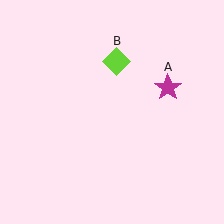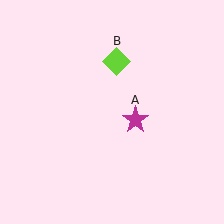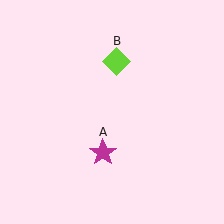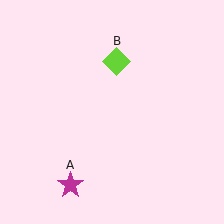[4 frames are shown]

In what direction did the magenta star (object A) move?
The magenta star (object A) moved down and to the left.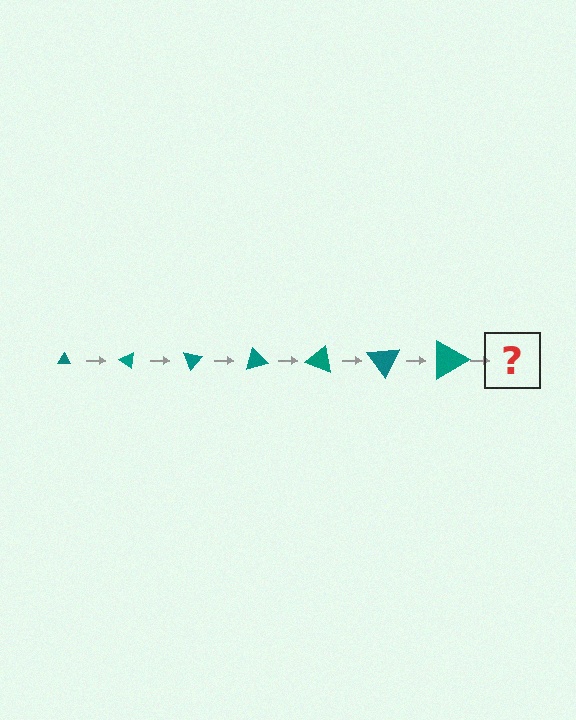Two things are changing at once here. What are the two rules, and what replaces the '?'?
The two rules are that the triangle grows larger each step and it rotates 35 degrees each step. The '?' should be a triangle, larger than the previous one and rotated 245 degrees from the start.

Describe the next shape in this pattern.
It should be a triangle, larger than the previous one and rotated 245 degrees from the start.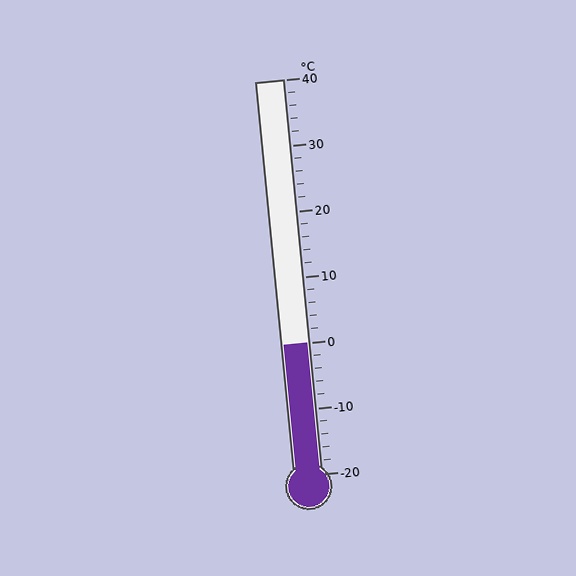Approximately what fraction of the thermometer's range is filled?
The thermometer is filled to approximately 35% of its range.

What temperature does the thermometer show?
The thermometer shows approximately 0°C.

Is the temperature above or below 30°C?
The temperature is below 30°C.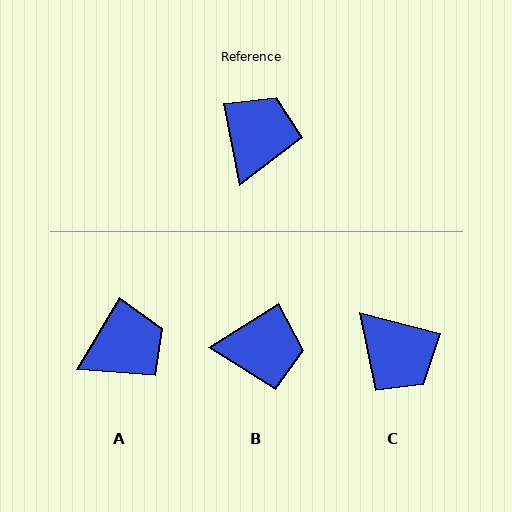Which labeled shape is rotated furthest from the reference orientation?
C, about 116 degrees away.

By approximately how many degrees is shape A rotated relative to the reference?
Approximately 42 degrees clockwise.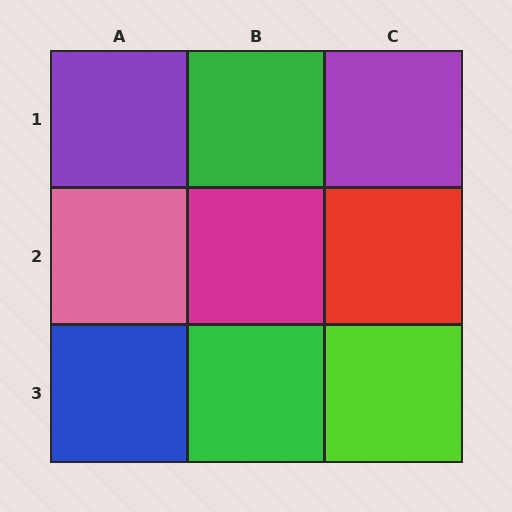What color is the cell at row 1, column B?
Green.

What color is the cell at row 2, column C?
Red.